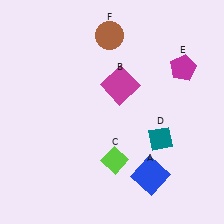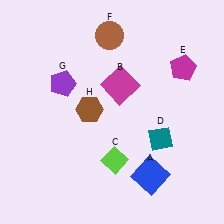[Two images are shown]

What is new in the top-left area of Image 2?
A purple pentagon (G) was added in the top-left area of Image 2.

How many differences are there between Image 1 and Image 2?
There are 2 differences between the two images.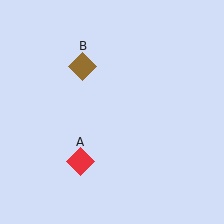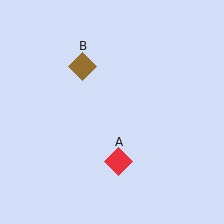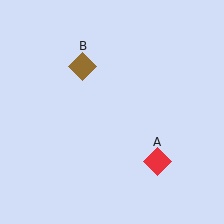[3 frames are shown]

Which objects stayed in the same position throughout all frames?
Brown diamond (object B) remained stationary.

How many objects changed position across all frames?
1 object changed position: red diamond (object A).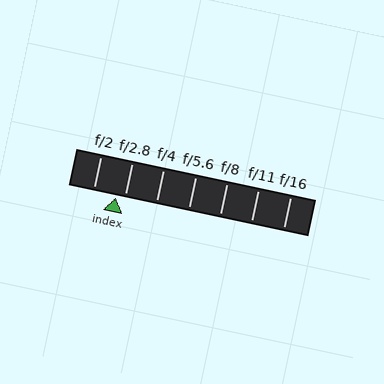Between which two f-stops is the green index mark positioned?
The index mark is between f/2 and f/2.8.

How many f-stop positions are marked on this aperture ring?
There are 7 f-stop positions marked.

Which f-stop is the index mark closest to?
The index mark is closest to f/2.8.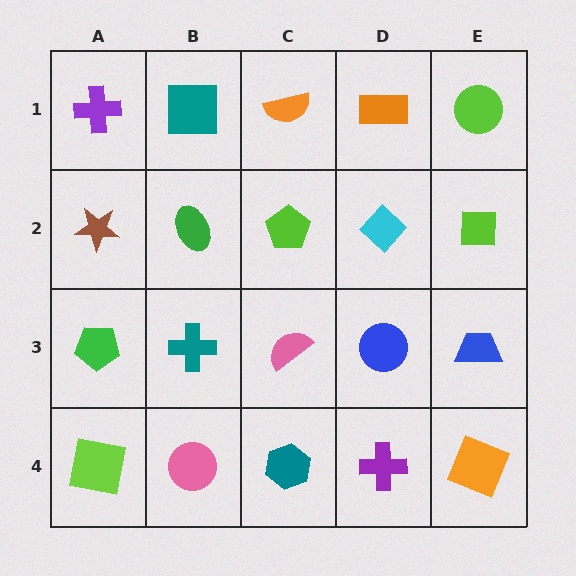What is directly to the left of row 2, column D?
A lime pentagon.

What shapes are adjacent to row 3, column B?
A green ellipse (row 2, column B), a pink circle (row 4, column B), a green pentagon (row 3, column A), a pink semicircle (row 3, column C).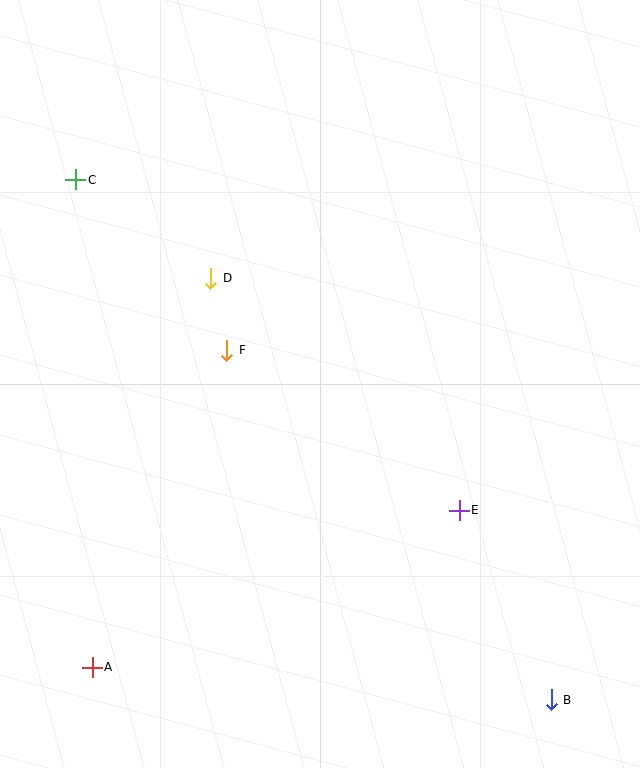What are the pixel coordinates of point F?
Point F is at (227, 350).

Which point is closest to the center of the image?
Point F at (227, 350) is closest to the center.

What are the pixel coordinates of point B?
Point B is at (551, 700).